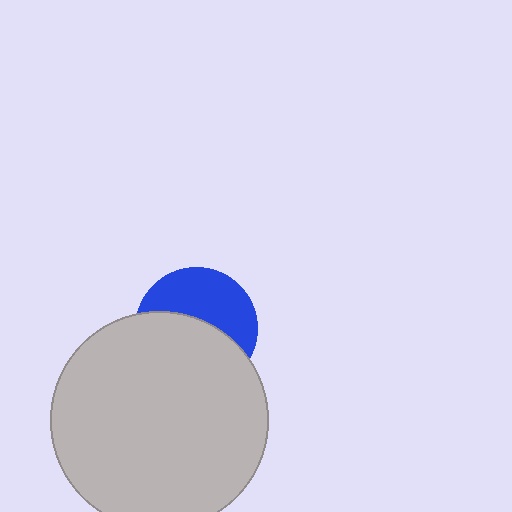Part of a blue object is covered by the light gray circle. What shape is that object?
It is a circle.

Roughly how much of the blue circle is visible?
About half of it is visible (roughly 46%).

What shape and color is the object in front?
The object in front is a light gray circle.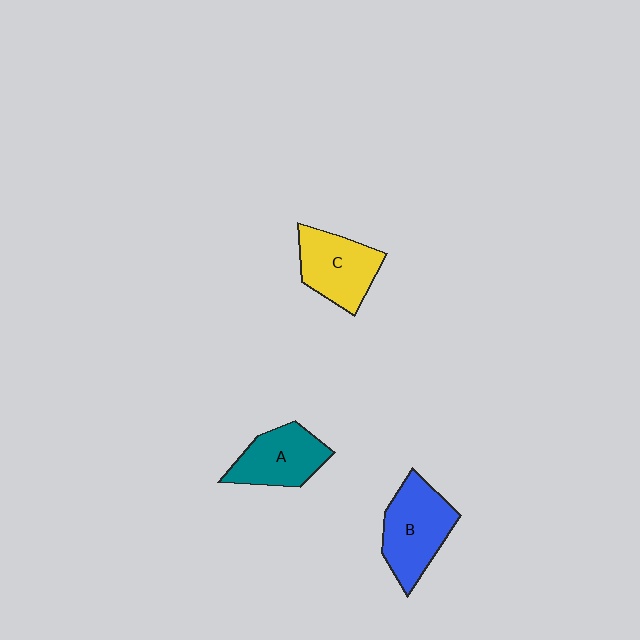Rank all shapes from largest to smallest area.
From largest to smallest: B (blue), C (yellow), A (teal).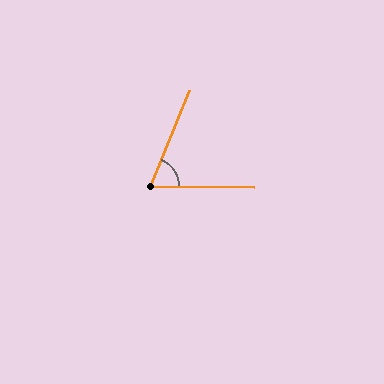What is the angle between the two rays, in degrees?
Approximately 68 degrees.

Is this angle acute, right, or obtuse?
It is acute.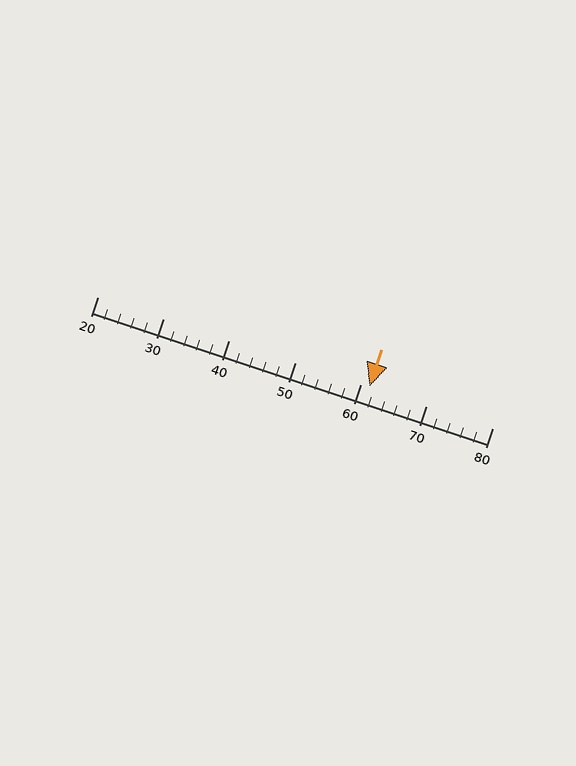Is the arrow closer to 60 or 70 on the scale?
The arrow is closer to 60.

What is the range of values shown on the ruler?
The ruler shows values from 20 to 80.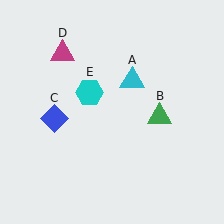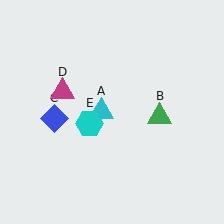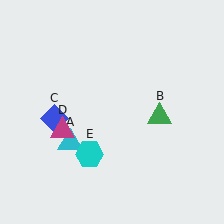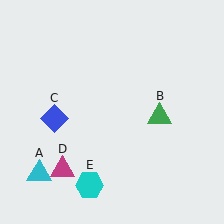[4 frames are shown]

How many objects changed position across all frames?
3 objects changed position: cyan triangle (object A), magenta triangle (object D), cyan hexagon (object E).